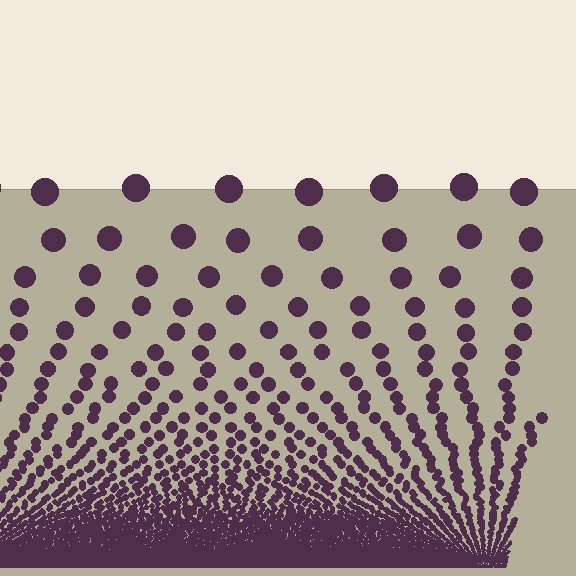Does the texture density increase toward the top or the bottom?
Density increases toward the bottom.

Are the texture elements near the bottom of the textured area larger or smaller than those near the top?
Smaller. The gradient is inverted — elements near the bottom are smaller and denser.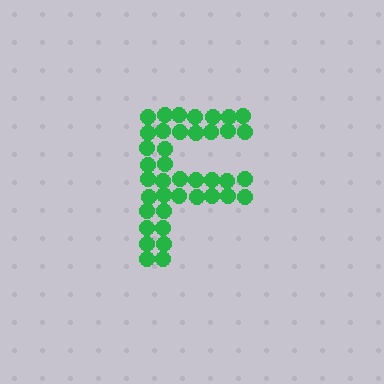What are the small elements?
The small elements are circles.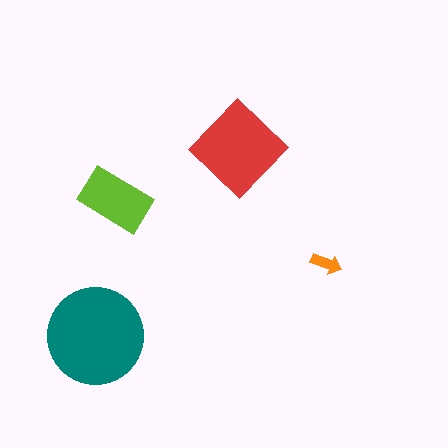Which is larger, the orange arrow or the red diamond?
The red diamond.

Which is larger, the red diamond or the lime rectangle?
The red diamond.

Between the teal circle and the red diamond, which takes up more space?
The teal circle.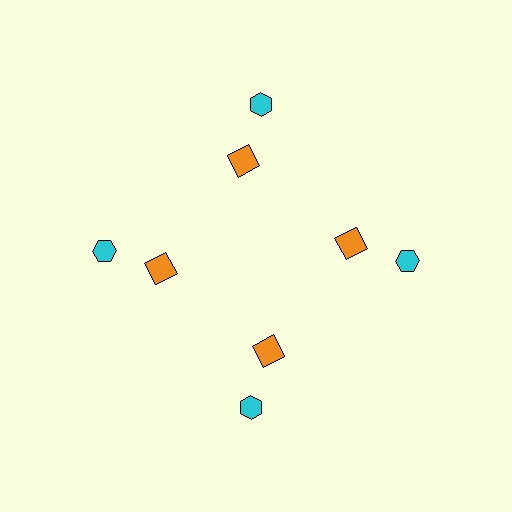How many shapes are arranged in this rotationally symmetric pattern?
There are 8 shapes, arranged in 4 groups of 2.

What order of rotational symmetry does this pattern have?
This pattern has 4-fold rotational symmetry.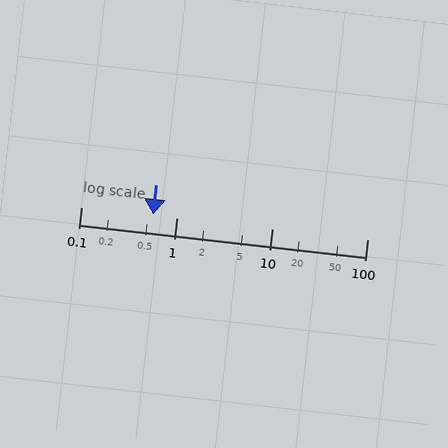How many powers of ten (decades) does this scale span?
The scale spans 3 decades, from 0.1 to 100.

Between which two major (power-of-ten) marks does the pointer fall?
The pointer is between 0.1 and 1.